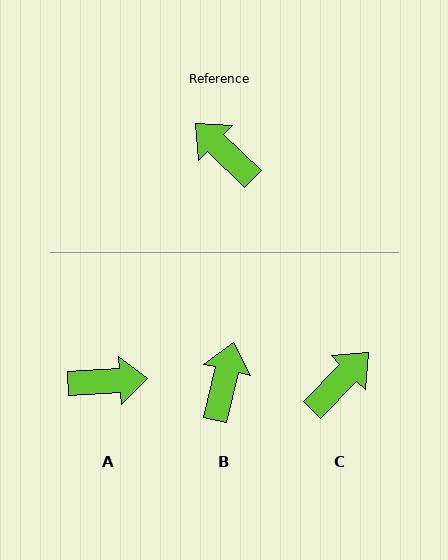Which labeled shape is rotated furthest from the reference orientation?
A, about 133 degrees away.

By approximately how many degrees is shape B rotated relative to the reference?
Approximately 59 degrees clockwise.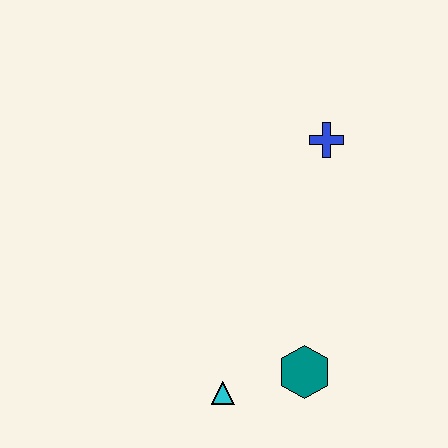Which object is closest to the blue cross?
The teal hexagon is closest to the blue cross.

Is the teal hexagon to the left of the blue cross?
Yes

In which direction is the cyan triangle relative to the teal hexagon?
The cyan triangle is to the left of the teal hexagon.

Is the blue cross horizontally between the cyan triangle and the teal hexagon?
No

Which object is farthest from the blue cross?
The cyan triangle is farthest from the blue cross.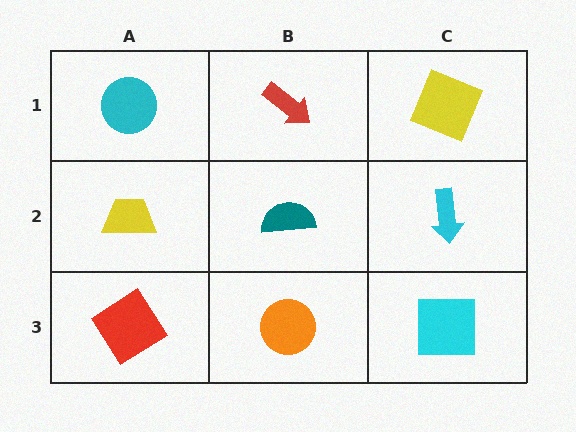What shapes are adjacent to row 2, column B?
A red arrow (row 1, column B), an orange circle (row 3, column B), a yellow trapezoid (row 2, column A), a cyan arrow (row 2, column C).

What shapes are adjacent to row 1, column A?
A yellow trapezoid (row 2, column A), a red arrow (row 1, column B).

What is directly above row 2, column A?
A cyan circle.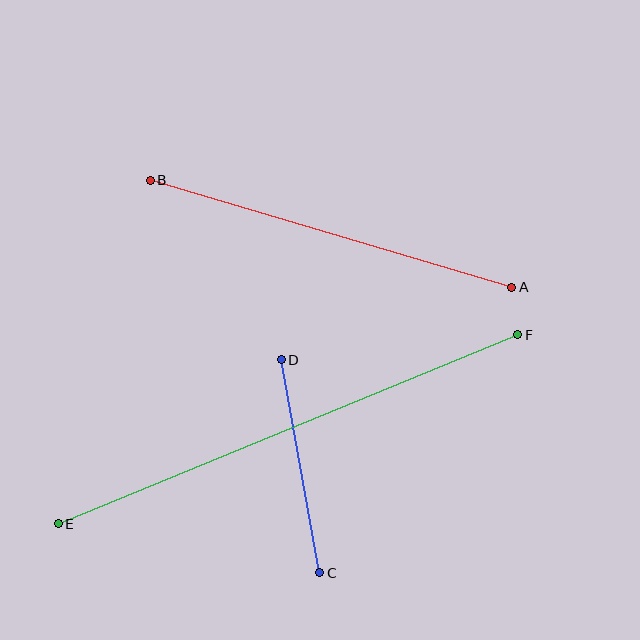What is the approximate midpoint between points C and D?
The midpoint is at approximately (300, 466) pixels.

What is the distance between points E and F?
The distance is approximately 497 pixels.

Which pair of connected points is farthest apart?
Points E and F are farthest apart.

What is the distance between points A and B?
The distance is approximately 377 pixels.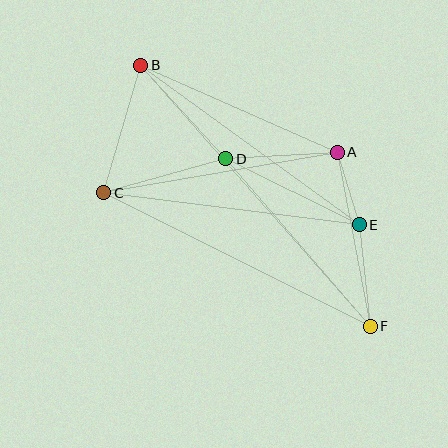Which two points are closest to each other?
Points A and E are closest to each other.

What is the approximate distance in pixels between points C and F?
The distance between C and F is approximately 298 pixels.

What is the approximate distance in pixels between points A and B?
The distance between A and B is approximately 215 pixels.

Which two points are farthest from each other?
Points B and F are farthest from each other.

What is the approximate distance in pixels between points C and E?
The distance between C and E is approximately 257 pixels.